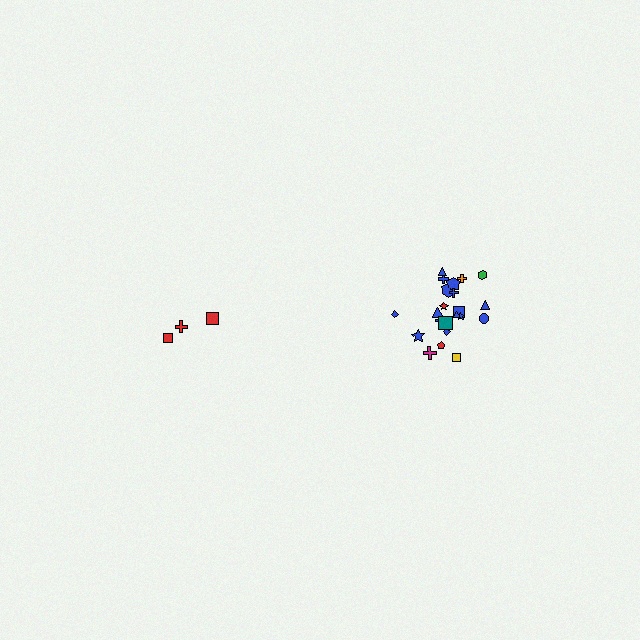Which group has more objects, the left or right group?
The right group.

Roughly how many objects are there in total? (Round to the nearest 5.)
Roughly 25 objects in total.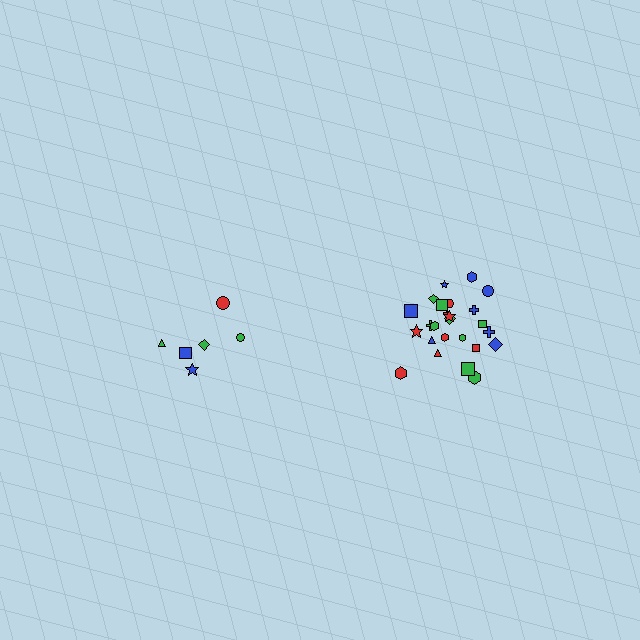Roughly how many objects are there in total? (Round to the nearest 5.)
Roughly 30 objects in total.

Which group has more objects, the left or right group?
The right group.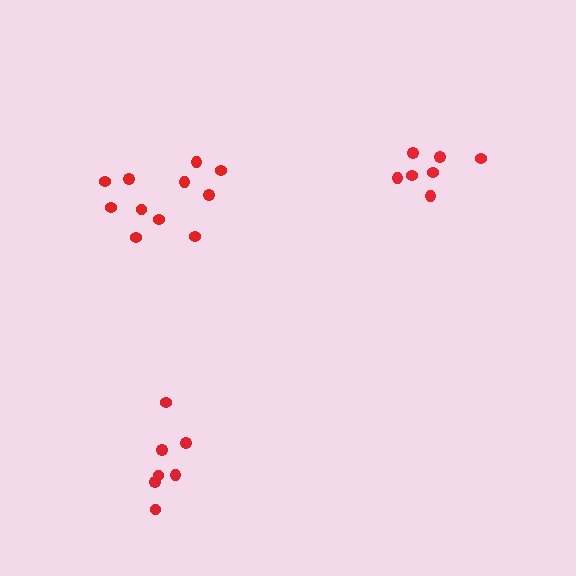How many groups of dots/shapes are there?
There are 3 groups.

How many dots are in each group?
Group 1: 11 dots, Group 2: 7 dots, Group 3: 7 dots (25 total).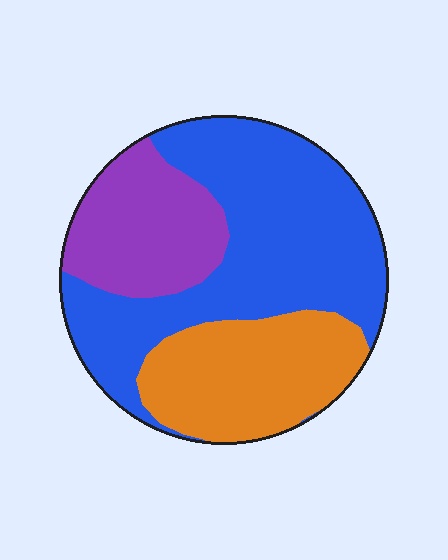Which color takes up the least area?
Purple, at roughly 20%.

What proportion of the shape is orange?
Orange covers 27% of the shape.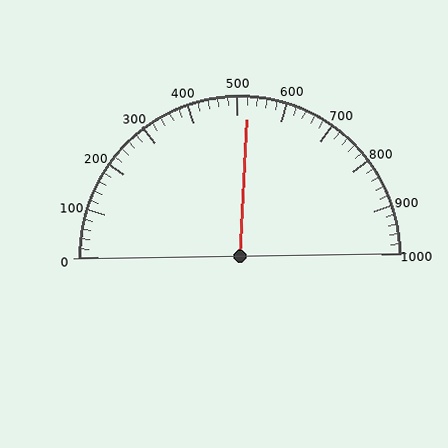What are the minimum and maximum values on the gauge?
The gauge ranges from 0 to 1000.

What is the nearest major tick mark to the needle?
The nearest major tick mark is 500.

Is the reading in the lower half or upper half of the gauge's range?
The reading is in the upper half of the range (0 to 1000).